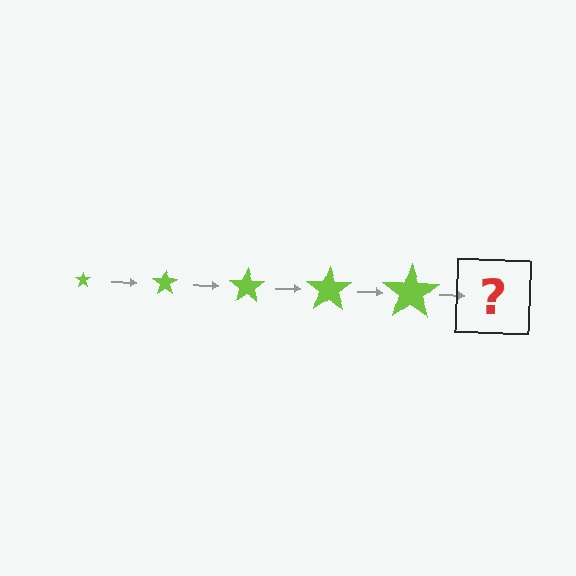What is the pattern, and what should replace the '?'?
The pattern is that the star gets progressively larger each step. The '?' should be a lime star, larger than the previous one.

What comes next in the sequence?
The next element should be a lime star, larger than the previous one.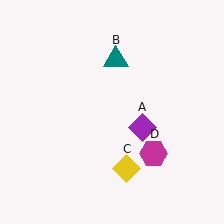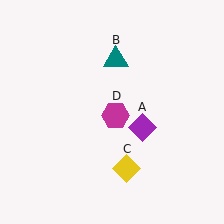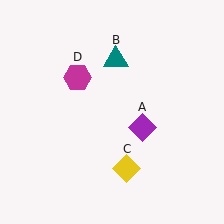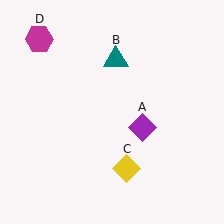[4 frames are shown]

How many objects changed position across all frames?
1 object changed position: magenta hexagon (object D).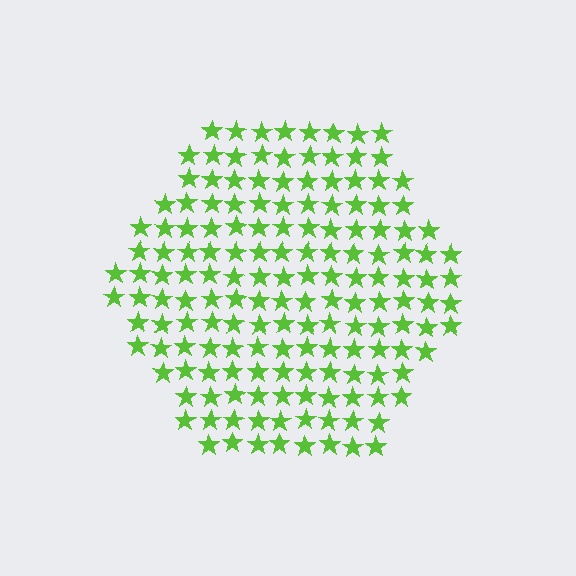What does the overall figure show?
The overall figure shows a hexagon.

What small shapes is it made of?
It is made of small stars.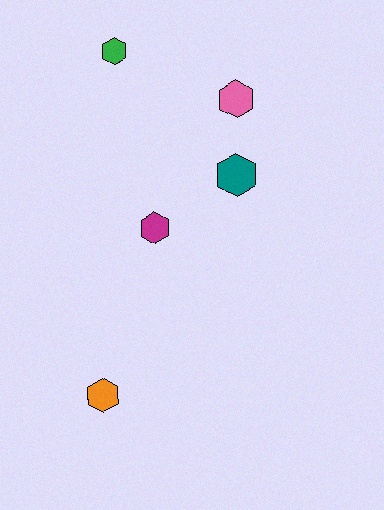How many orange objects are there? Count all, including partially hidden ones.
There is 1 orange object.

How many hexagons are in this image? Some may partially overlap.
There are 5 hexagons.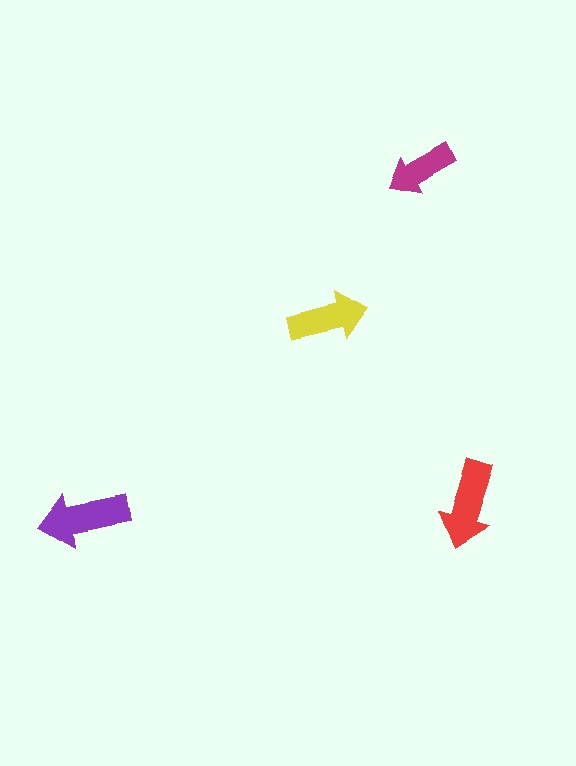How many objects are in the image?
There are 4 objects in the image.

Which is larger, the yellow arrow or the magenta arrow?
The yellow one.